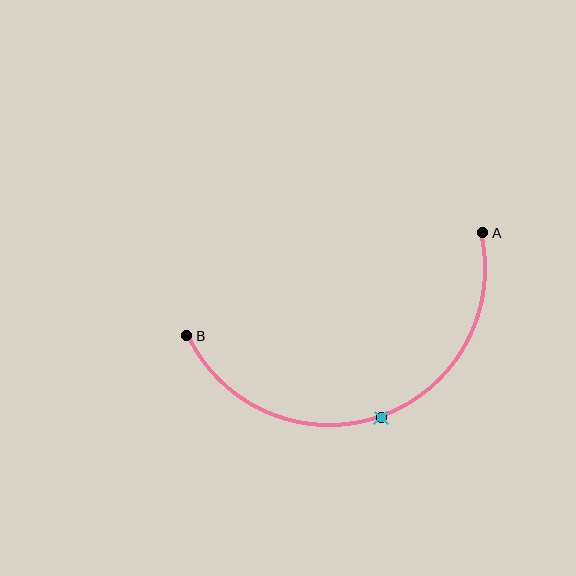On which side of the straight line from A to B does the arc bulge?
The arc bulges below the straight line connecting A and B.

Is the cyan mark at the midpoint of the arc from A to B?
Yes. The cyan mark lies on the arc at equal arc-length from both A and B — it is the arc midpoint.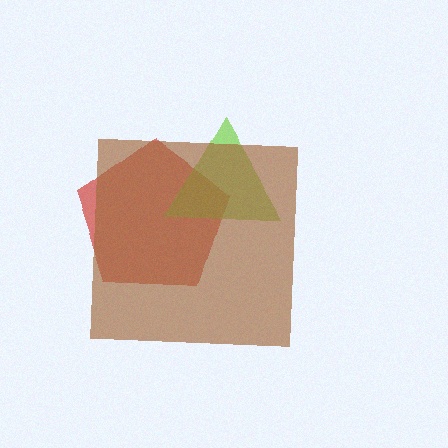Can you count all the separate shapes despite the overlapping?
Yes, there are 3 separate shapes.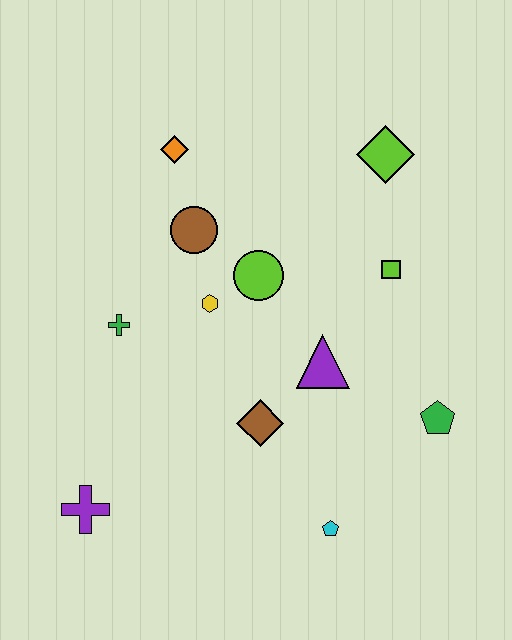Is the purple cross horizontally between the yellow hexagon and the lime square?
No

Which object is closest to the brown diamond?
The purple triangle is closest to the brown diamond.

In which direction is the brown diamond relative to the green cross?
The brown diamond is to the right of the green cross.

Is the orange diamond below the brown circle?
No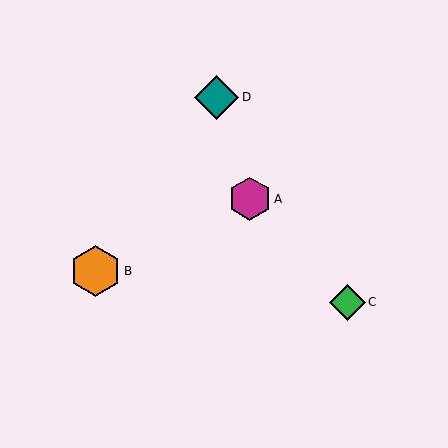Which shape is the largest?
The orange hexagon (labeled B) is the largest.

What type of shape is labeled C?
Shape C is a green diamond.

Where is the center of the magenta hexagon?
The center of the magenta hexagon is at (250, 199).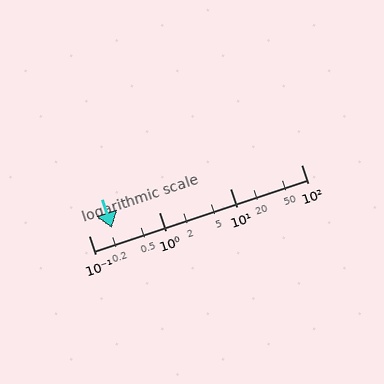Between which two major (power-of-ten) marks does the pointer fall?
The pointer is between 0.1 and 1.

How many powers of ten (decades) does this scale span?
The scale spans 3 decades, from 0.1 to 100.